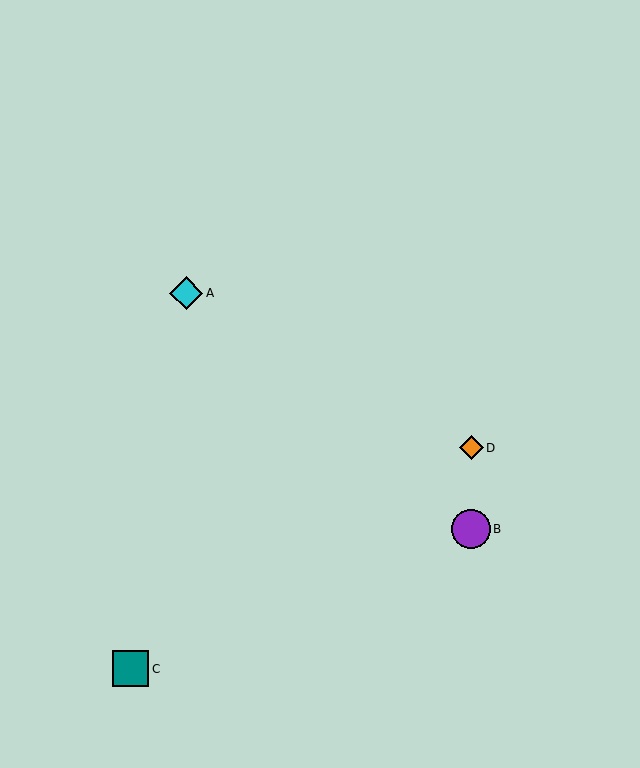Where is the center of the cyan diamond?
The center of the cyan diamond is at (186, 293).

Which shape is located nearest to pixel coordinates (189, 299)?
The cyan diamond (labeled A) at (186, 293) is nearest to that location.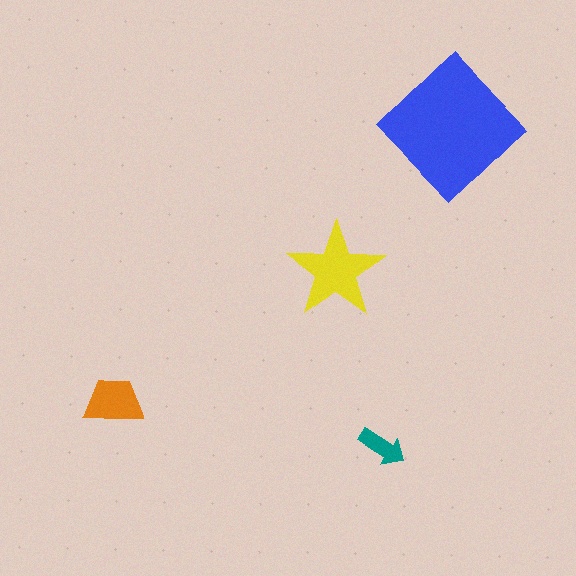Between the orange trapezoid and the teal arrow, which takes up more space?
The orange trapezoid.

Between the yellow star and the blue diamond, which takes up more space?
The blue diamond.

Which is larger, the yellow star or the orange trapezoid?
The yellow star.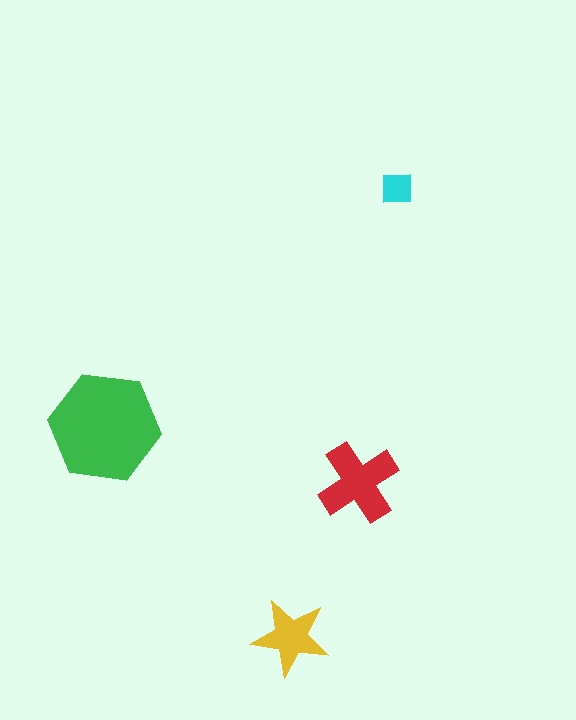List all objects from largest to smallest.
The green hexagon, the red cross, the yellow star, the cyan square.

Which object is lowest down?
The yellow star is bottommost.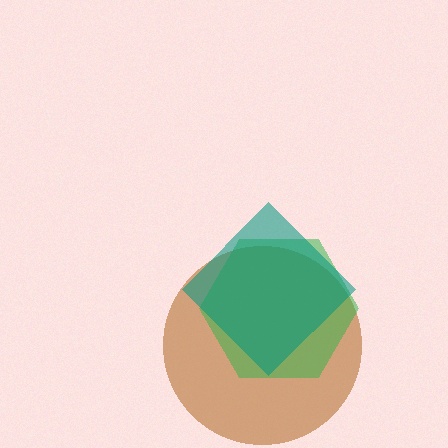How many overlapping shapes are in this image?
There are 3 overlapping shapes in the image.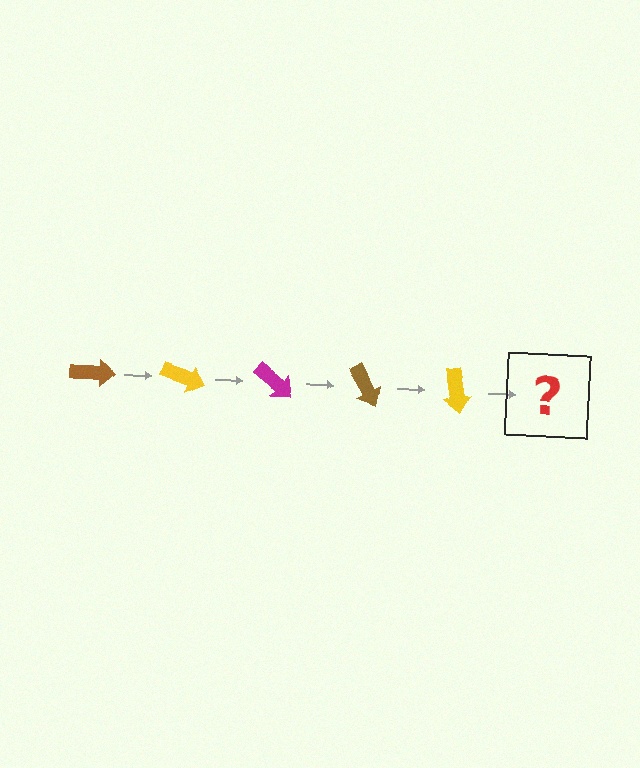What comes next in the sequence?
The next element should be a magenta arrow, rotated 100 degrees from the start.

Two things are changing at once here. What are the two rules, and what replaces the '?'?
The two rules are that it rotates 20 degrees each step and the color cycles through brown, yellow, and magenta. The '?' should be a magenta arrow, rotated 100 degrees from the start.